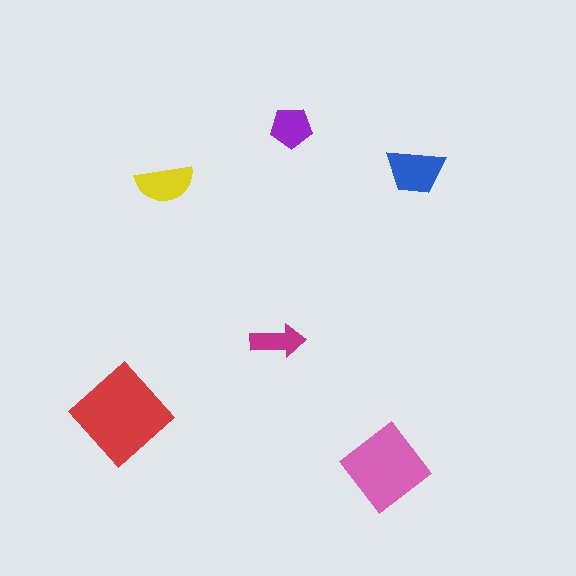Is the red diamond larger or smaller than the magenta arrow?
Larger.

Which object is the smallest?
The magenta arrow.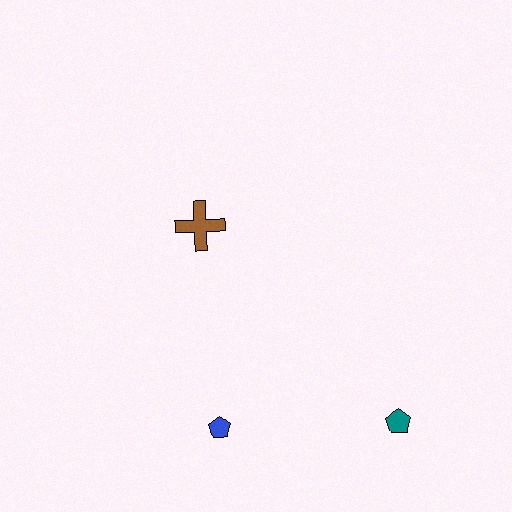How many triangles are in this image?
There are no triangles.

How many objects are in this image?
There are 3 objects.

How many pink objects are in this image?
There are no pink objects.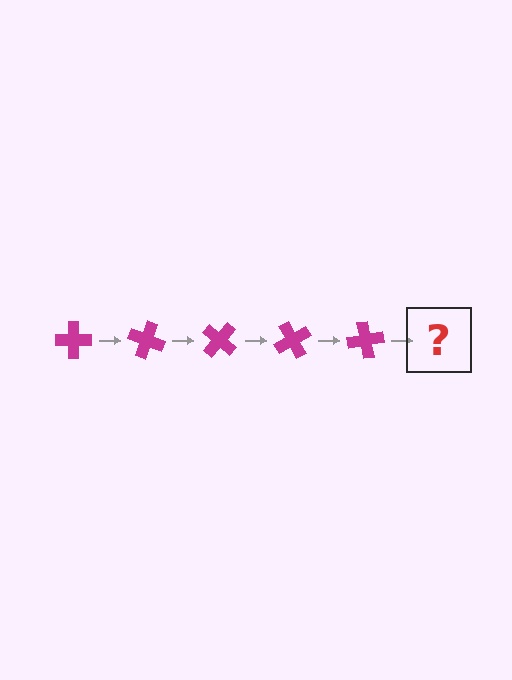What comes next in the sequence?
The next element should be a magenta cross rotated 100 degrees.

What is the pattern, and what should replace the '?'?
The pattern is that the cross rotates 20 degrees each step. The '?' should be a magenta cross rotated 100 degrees.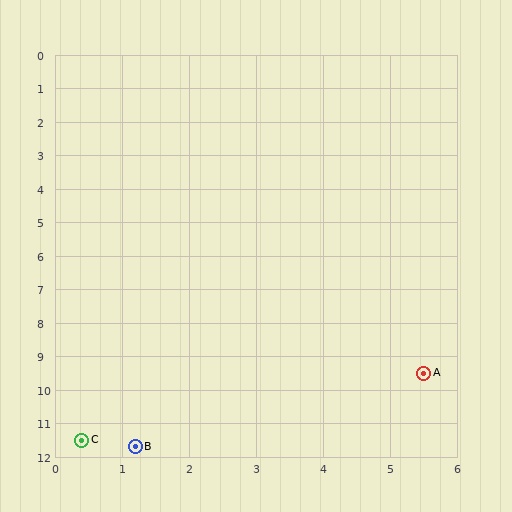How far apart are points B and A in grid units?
Points B and A are about 4.8 grid units apart.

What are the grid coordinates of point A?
Point A is at approximately (5.5, 9.5).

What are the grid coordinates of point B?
Point B is at approximately (1.2, 11.7).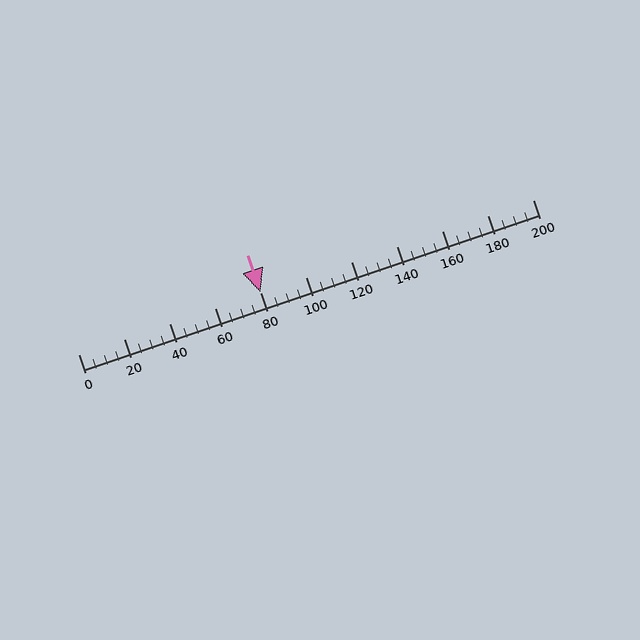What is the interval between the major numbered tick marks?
The major tick marks are spaced 20 units apart.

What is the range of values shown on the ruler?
The ruler shows values from 0 to 200.